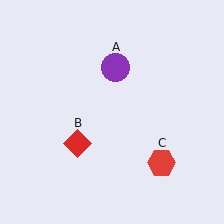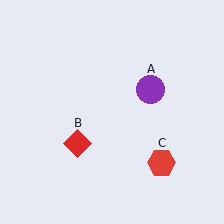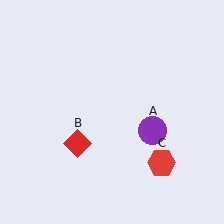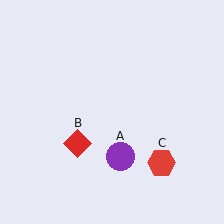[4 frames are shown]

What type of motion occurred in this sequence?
The purple circle (object A) rotated clockwise around the center of the scene.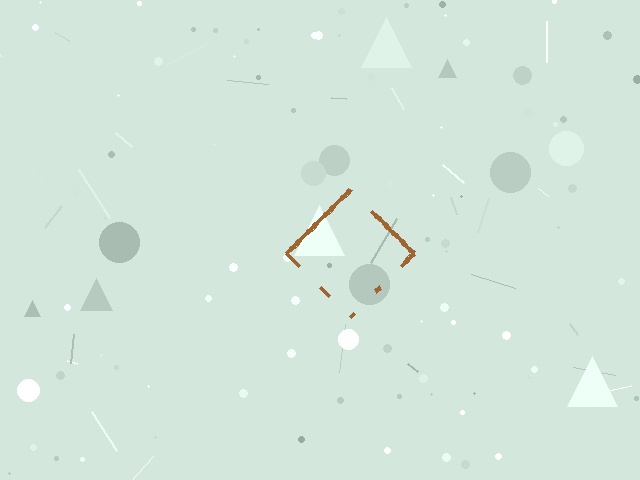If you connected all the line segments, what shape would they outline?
They would outline a diamond.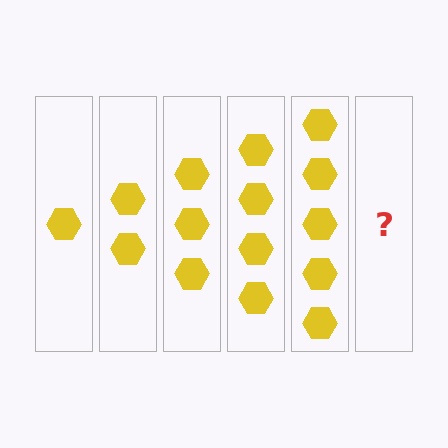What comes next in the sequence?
The next element should be 6 hexagons.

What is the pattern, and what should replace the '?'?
The pattern is that each step adds one more hexagon. The '?' should be 6 hexagons.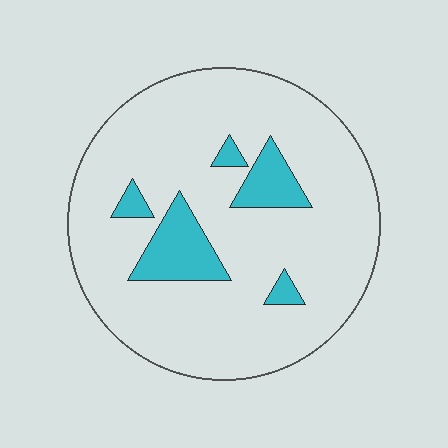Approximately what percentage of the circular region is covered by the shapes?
Approximately 15%.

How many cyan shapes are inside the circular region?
5.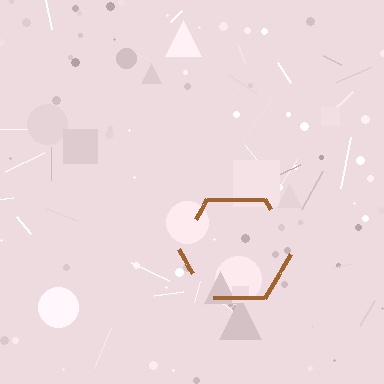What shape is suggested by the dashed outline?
The dashed outline suggests a hexagon.